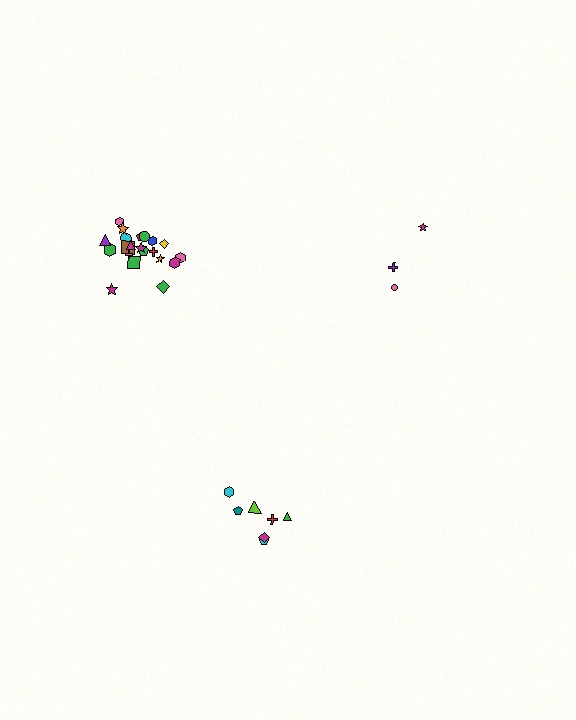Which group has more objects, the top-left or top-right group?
The top-left group.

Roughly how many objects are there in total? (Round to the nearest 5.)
Roughly 30 objects in total.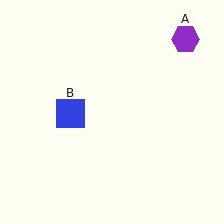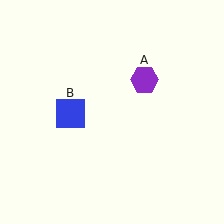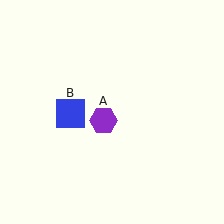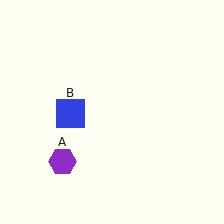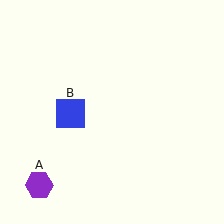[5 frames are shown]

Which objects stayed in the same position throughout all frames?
Blue square (object B) remained stationary.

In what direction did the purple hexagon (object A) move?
The purple hexagon (object A) moved down and to the left.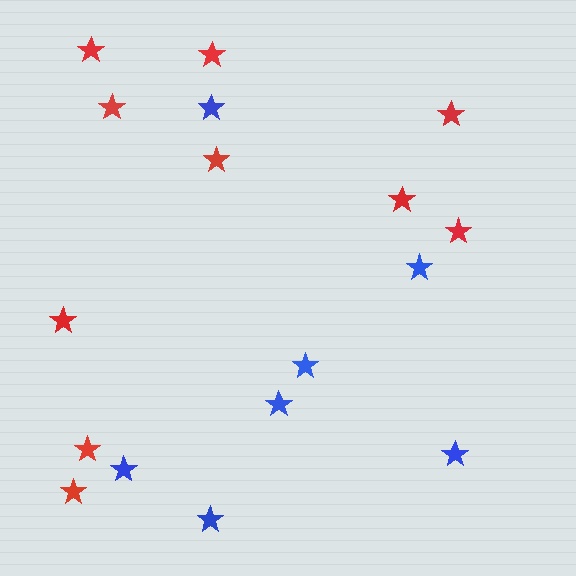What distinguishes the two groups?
There are 2 groups: one group of blue stars (7) and one group of red stars (10).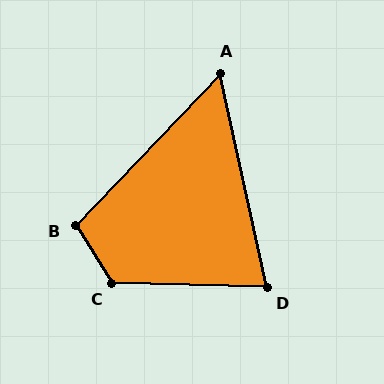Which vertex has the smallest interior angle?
A, at approximately 56 degrees.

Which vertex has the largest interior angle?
C, at approximately 124 degrees.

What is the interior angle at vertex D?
Approximately 76 degrees (acute).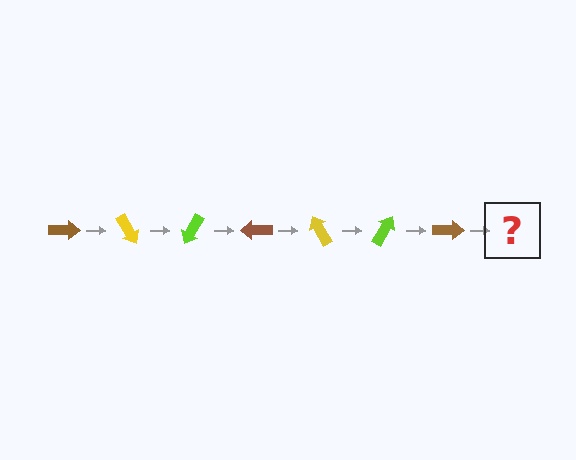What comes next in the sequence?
The next element should be a yellow arrow, rotated 420 degrees from the start.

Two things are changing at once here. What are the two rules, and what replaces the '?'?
The two rules are that it rotates 60 degrees each step and the color cycles through brown, yellow, and lime. The '?' should be a yellow arrow, rotated 420 degrees from the start.